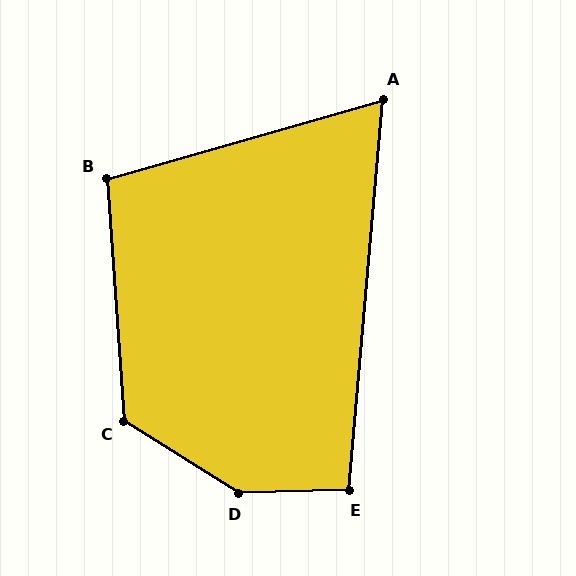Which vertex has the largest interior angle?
D, at approximately 146 degrees.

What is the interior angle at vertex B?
Approximately 102 degrees (obtuse).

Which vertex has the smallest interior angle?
A, at approximately 69 degrees.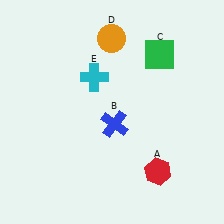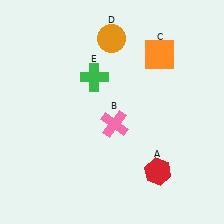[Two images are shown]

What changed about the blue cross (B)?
In Image 1, B is blue. In Image 2, it changed to pink.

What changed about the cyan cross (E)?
In Image 1, E is cyan. In Image 2, it changed to green.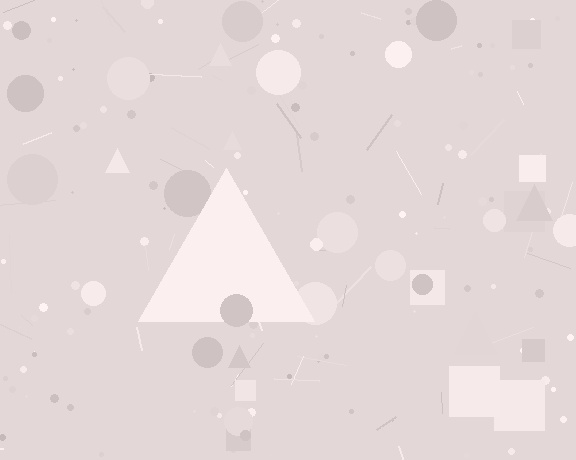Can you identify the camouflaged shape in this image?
The camouflaged shape is a triangle.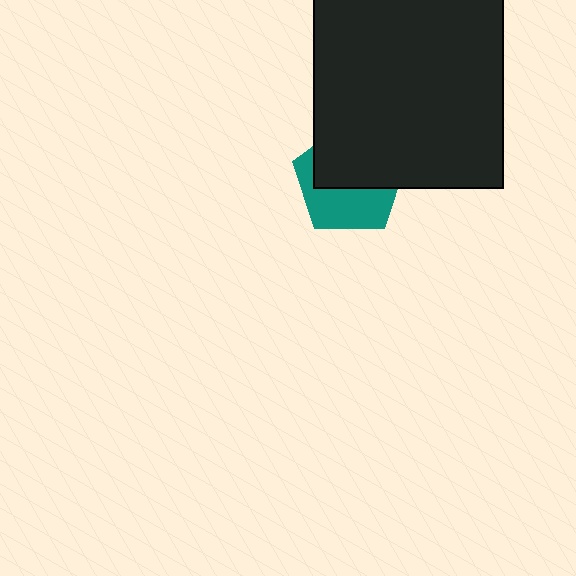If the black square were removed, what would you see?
You would see the complete teal pentagon.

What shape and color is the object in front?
The object in front is a black square.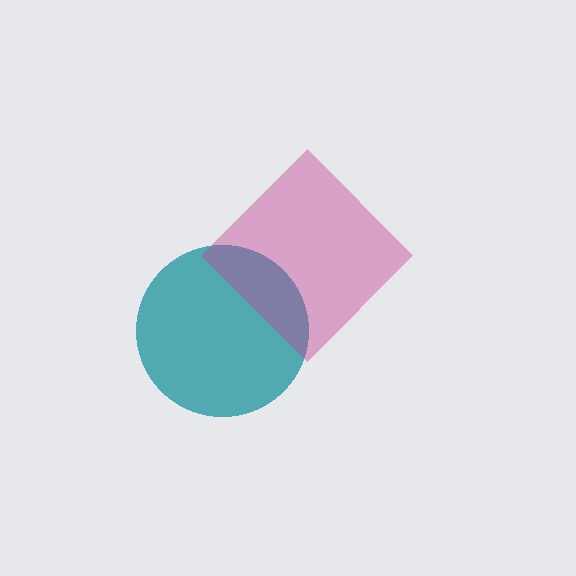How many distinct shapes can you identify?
There are 2 distinct shapes: a teal circle, a magenta diamond.